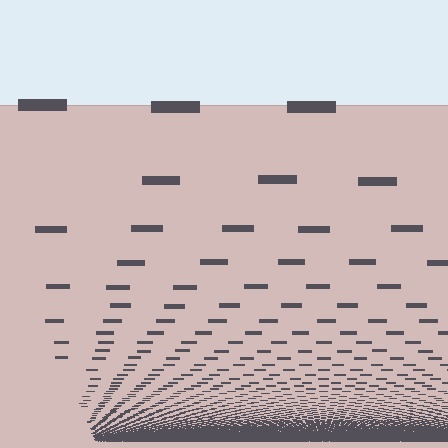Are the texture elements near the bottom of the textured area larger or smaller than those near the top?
Smaller. The gradient is inverted — elements near the bottom are smaller and denser.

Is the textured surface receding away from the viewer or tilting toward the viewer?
The surface appears to tilt toward the viewer. Texture elements get larger and sparser toward the top.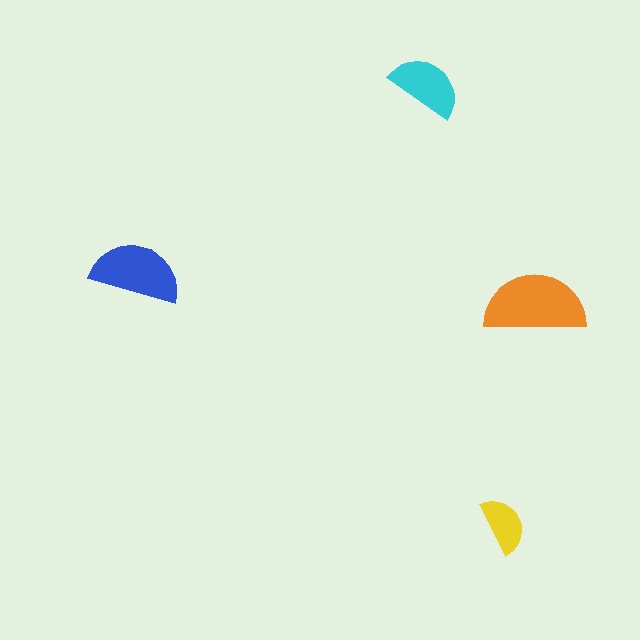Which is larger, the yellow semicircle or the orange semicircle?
The orange one.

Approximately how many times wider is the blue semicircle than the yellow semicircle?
About 1.5 times wider.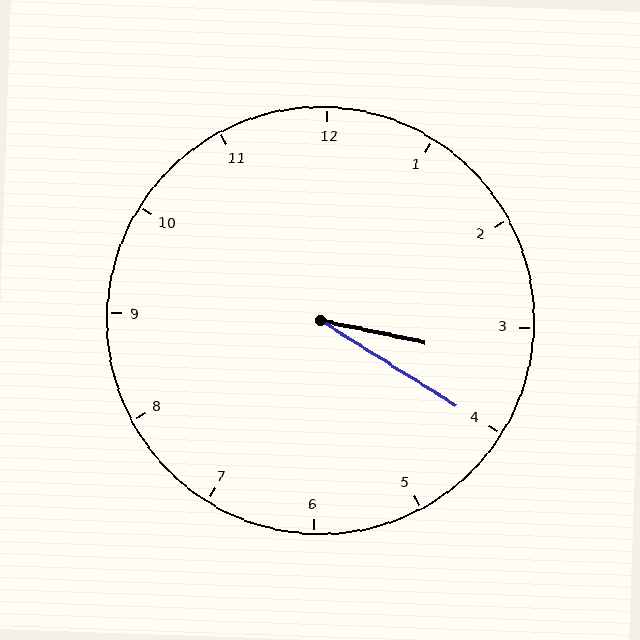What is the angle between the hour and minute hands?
Approximately 20 degrees.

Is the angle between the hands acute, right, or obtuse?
It is acute.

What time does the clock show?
3:20.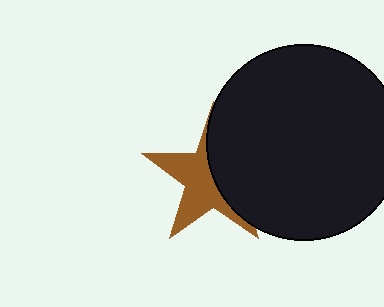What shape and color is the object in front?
The object in front is a black circle.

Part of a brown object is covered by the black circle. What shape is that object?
It is a star.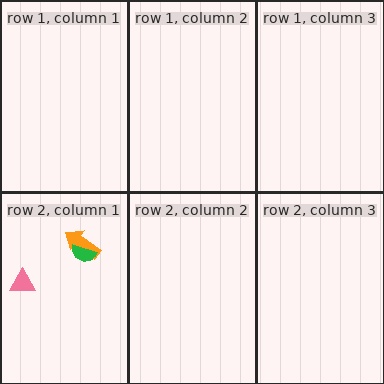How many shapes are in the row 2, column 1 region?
3.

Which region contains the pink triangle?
The row 2, column 1 region.